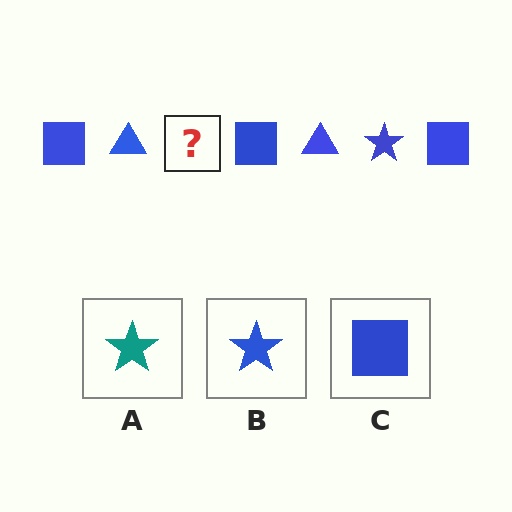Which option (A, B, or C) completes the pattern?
B.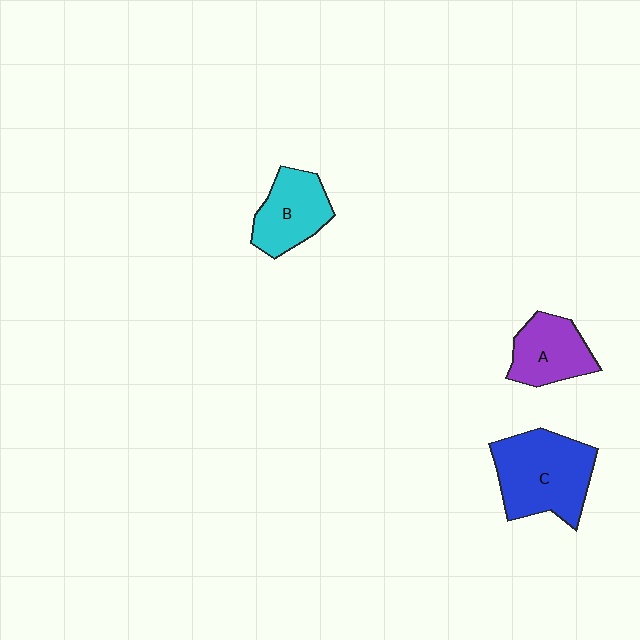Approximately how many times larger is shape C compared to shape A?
Approximately 1.6 times.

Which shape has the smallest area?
Shape A (purple).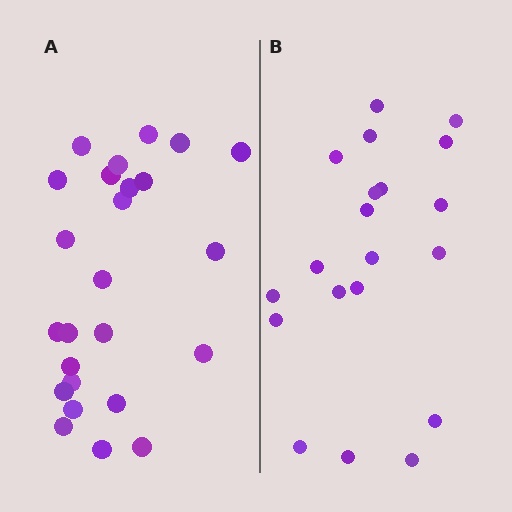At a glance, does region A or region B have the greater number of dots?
Region A (the left region) has more dots.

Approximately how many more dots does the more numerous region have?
Region A has about 5 more dots than region B.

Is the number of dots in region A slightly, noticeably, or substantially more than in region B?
Region A has noticeably more, but not dramatically so. The ratio is roughly 1.2 to 1.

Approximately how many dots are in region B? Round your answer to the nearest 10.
About 20 dots.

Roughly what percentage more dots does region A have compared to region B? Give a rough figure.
About 25% more.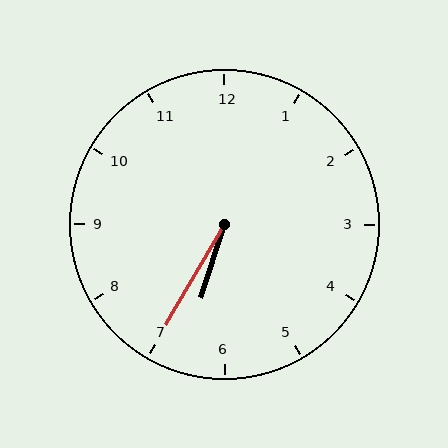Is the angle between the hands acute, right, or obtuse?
It is acute.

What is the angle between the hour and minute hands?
Approximately 12 degrees.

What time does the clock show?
6:35.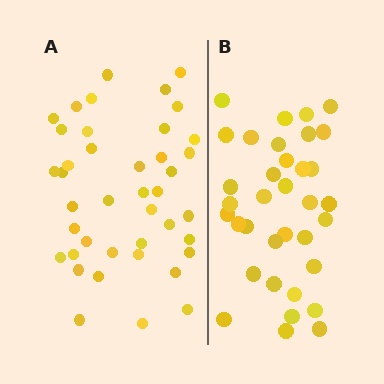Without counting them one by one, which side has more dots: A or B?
Region A (the left region) has more dots.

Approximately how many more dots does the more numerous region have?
Region A has about 6 more dots than region B.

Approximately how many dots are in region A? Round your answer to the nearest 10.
About 40 dots. (The exact count is 41, which rounds to 40.)